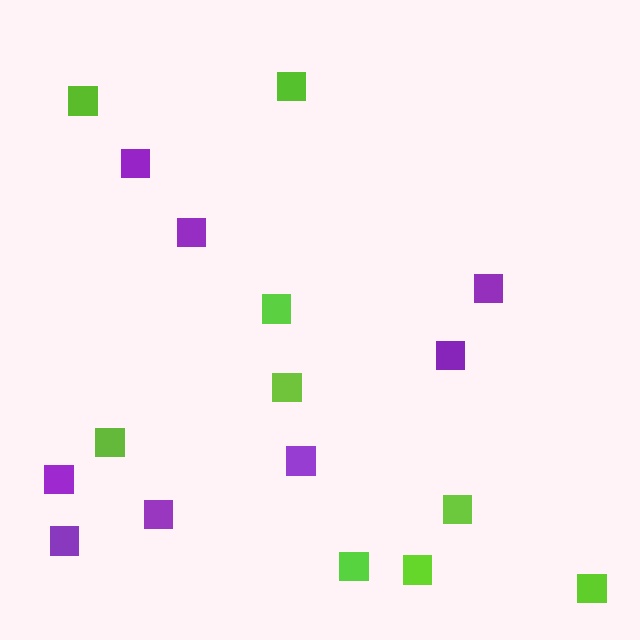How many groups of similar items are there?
There are 2 groups: one group of purple squares (8) and one group of lime squares (9).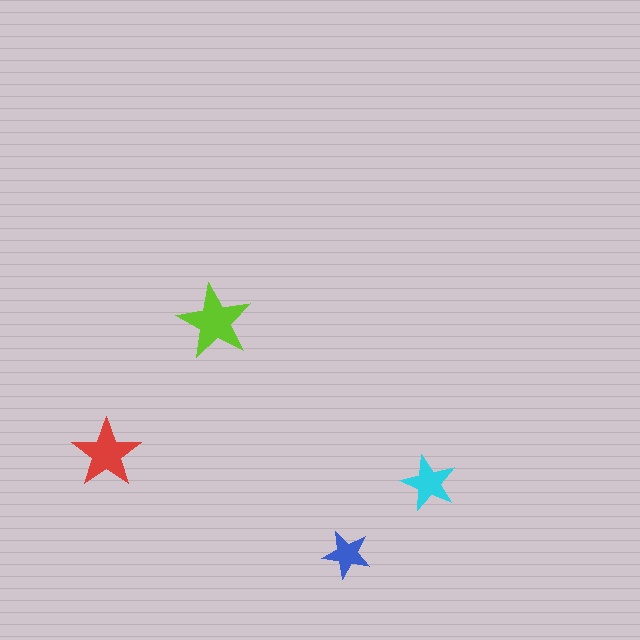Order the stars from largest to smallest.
the lime one, the red one, the cyan one, the blue one.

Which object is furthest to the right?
The cyan star is rightmost.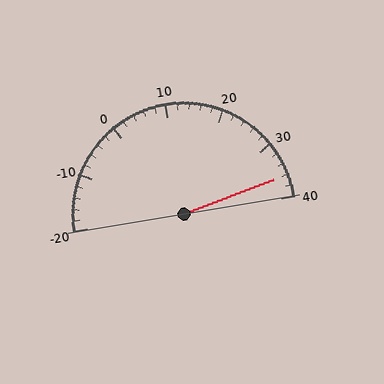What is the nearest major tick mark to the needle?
The nearest major tick mark is 40.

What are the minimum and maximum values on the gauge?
The gauge ranges from -20 to 40.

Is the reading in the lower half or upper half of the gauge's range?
The reading is in the upper half of the range (-20 to 40).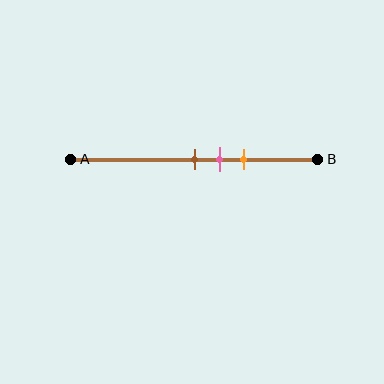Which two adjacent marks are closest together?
The brown and pink marks are the closest adjacent pair.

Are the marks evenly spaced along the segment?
Yes, the marks are approximately evenly spaced.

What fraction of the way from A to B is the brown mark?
The brown mark is approximately 50% (0.5) of the way from A to B.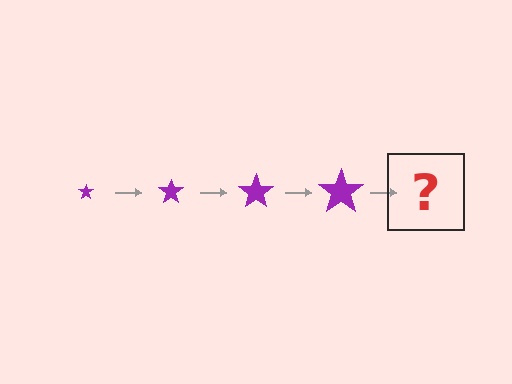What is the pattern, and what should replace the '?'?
The pattern is that the star gets progressively larger each step. The '?' should be a purple star, larger than the previous one.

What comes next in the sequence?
The next element should be a purple star, larger than the previous one.